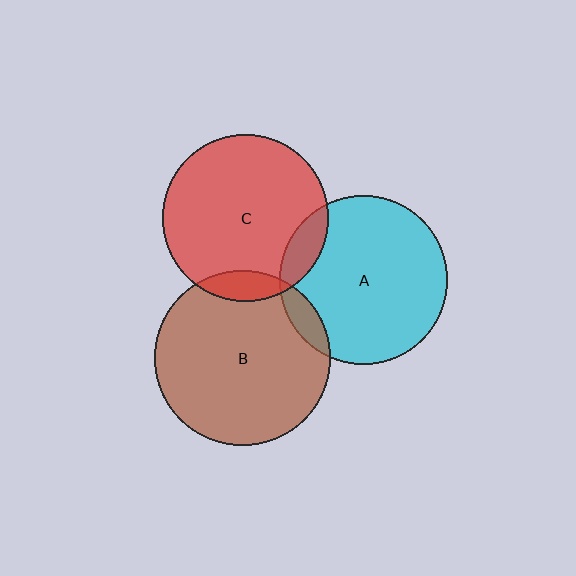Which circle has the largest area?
Circle B (brown).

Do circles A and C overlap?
Yes.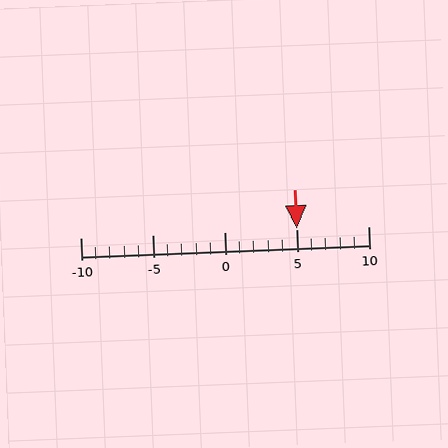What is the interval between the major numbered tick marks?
The major tick marks are spaced 5 units apart.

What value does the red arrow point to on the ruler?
The red arrow points to approximately 5.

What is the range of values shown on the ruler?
The ruler shows values from -10 to 10.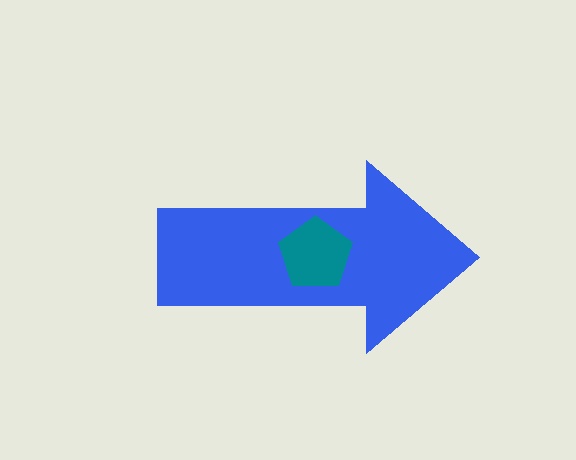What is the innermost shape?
The teal pentagon.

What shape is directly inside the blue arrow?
The teal pentagon.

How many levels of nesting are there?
2.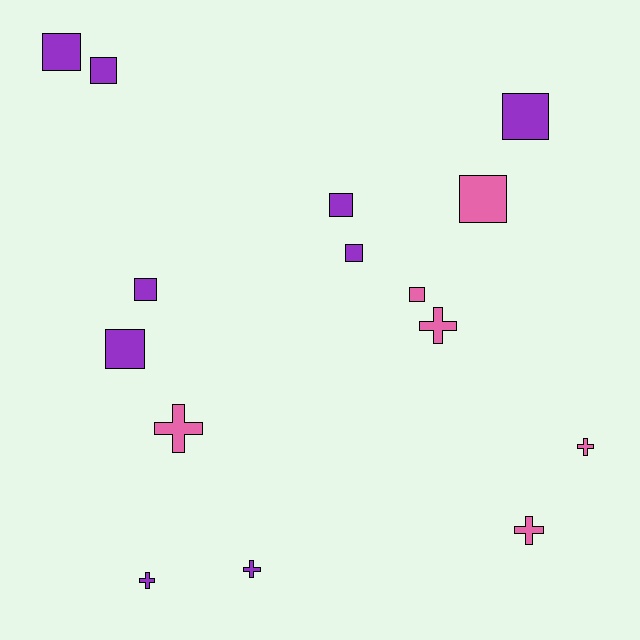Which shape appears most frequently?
Square, with 9 objects.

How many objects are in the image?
There are 15 objects.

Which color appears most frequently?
Purple, with 9 objects.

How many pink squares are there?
There are 2 pink squares.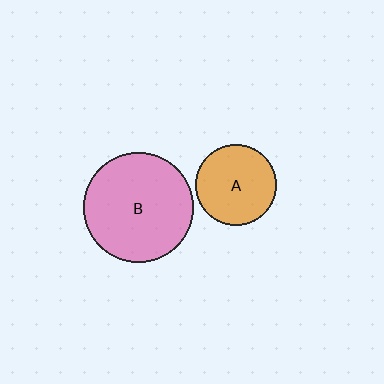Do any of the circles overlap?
No, none of the circles overlap.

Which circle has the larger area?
Circle B (pink).